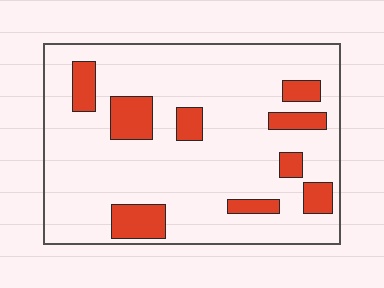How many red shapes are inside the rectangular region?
9.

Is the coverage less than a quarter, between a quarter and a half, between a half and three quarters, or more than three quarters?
Less than a quarter.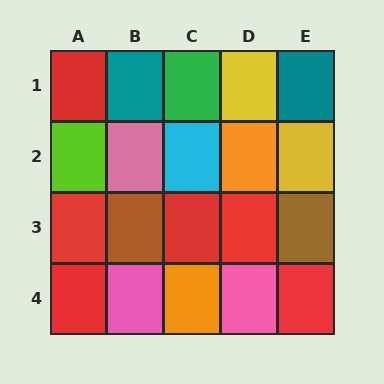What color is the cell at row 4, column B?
Pink.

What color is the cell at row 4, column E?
Red.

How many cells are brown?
2 cells are brown.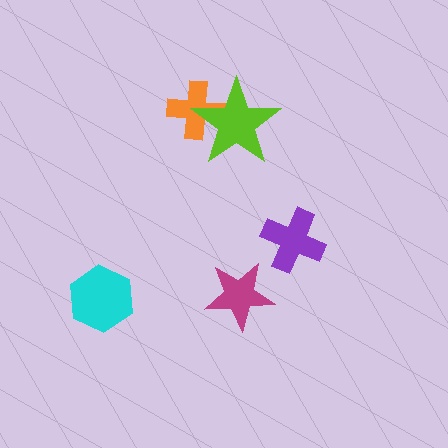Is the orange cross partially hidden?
Yes, it is partially covered by another shape.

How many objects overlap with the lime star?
1 object overlaps with the lime star.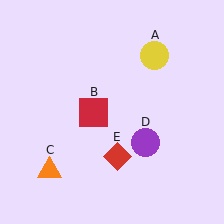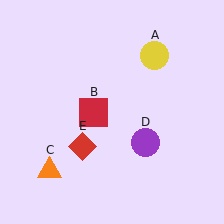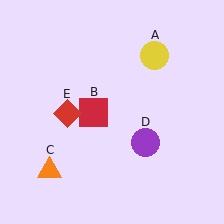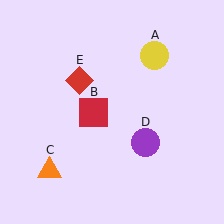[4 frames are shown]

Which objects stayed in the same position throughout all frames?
Yellow circle (object A) and red square (object B) and orange triangle (object C) and purple circle (object D) remained stationary.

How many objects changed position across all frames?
1 object changed position: red diamond (object E).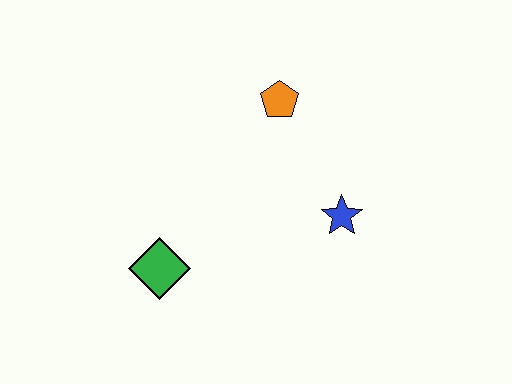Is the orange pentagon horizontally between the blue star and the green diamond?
Yes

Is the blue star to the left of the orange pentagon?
No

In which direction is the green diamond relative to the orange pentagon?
The green diamond is below the orange pentagon.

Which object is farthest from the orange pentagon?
The green diamond is farthest from the orange pentagon.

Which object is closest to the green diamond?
The blue star is closest to the green diamond.